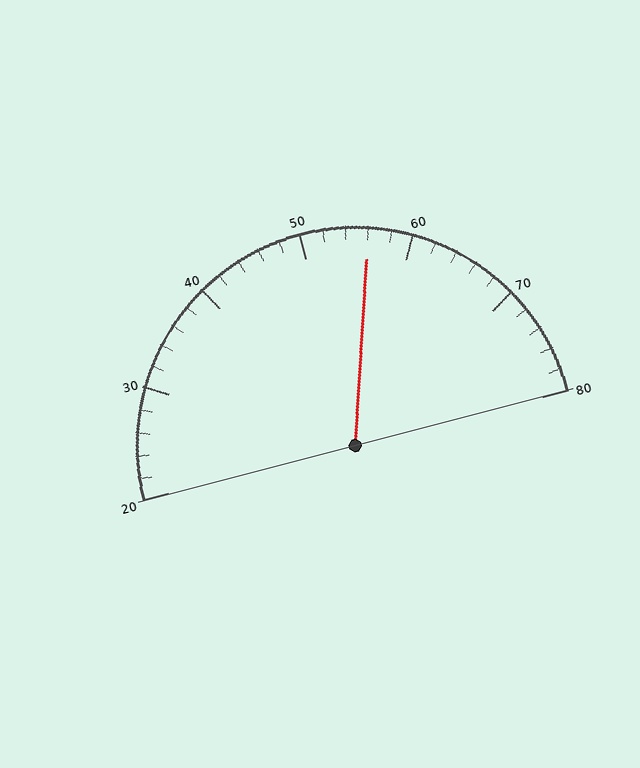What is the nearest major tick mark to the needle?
The nearest major tick mark is 60.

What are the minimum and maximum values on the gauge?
The gauge ranges from 20 to 80.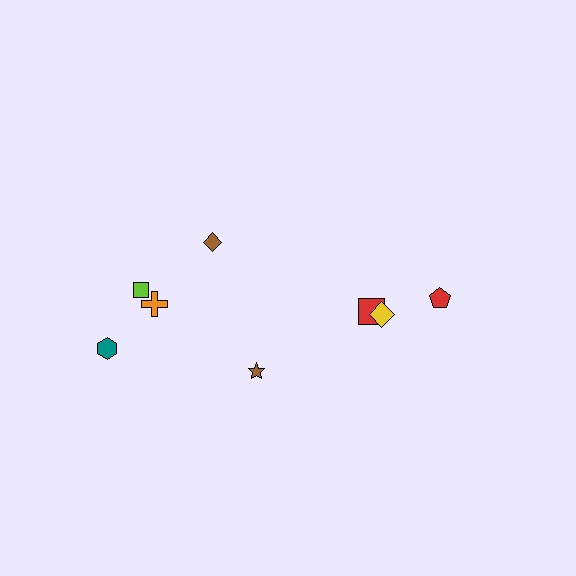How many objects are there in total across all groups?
There are 8 objects.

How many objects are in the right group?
There are 3 objects.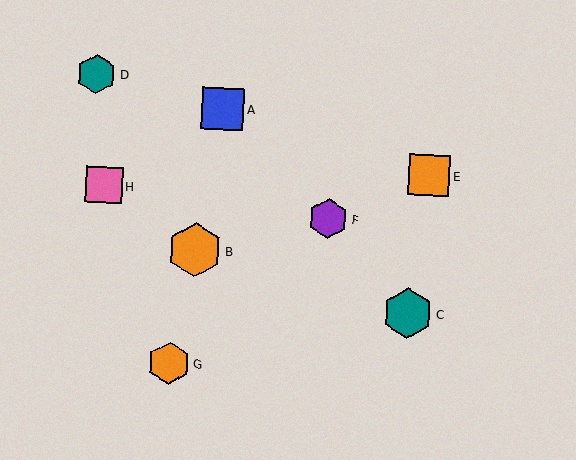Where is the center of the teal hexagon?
The center of the teal hexagon is at (408, 313).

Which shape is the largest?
The orange hexagon (labeled B) is the largest.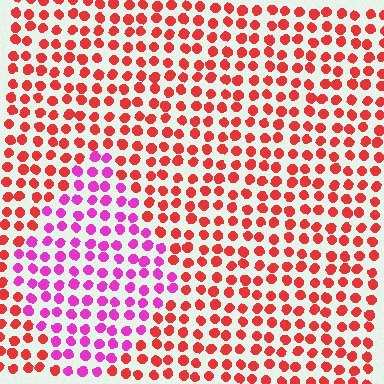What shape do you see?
I see a diamond.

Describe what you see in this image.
The image is filled with small red elements in a uniform arrangement. A diamond-shaped region is visible where the elements are tinted to a slightly different hue, forming a subtle color boundary.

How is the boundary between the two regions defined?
The boundary is defined purely by a slight shift in hue (about 49 degrees). Spacing, size, and orientation are identical on both sides.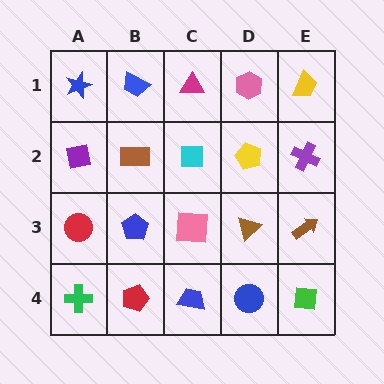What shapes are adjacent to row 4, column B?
A blue pentagon (row 3, column B), a green cross (row 4, column A), a blue trapezoid (row 4, column C).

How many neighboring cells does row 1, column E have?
2.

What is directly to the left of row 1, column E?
A pink hexagon.